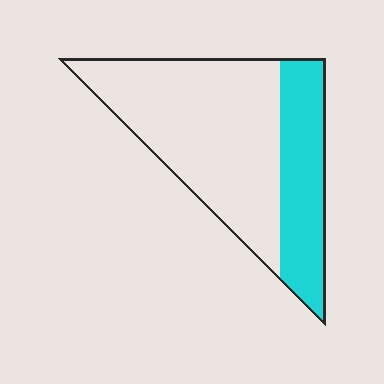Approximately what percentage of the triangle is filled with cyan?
Approximately 30%.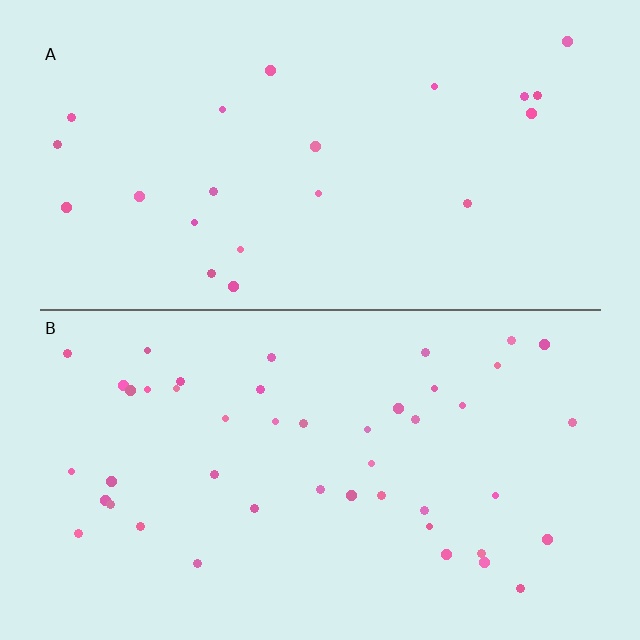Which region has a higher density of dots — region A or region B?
B (the bottom).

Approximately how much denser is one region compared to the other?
Approximately 2.1× — region B over region A.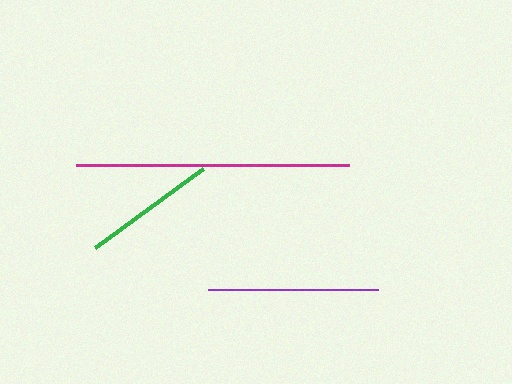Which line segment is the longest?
The magenta line is the longest at approximately 273 pixels.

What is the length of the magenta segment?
The magenta segment is approximately 273 pixels long.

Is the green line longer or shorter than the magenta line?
The magenta line is longer than the green line.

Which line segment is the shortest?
The green line is the shortest at approximately 134 pixels.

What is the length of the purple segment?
The purple segment is approximately 170 pixels long.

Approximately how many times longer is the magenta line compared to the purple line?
The magenta line is approximately 1.6 times the length of the purple line.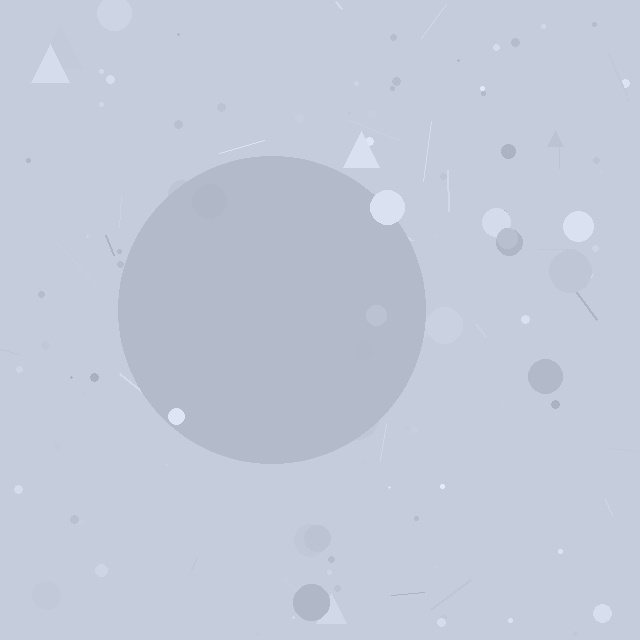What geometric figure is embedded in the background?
A circle is embedded in the background.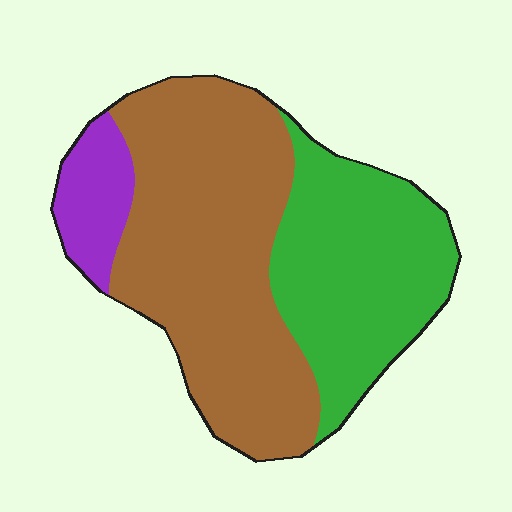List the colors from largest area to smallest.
From largest to smallest: brown, green, purple.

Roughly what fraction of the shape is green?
Green takes up between a quarter and a half of the shape.